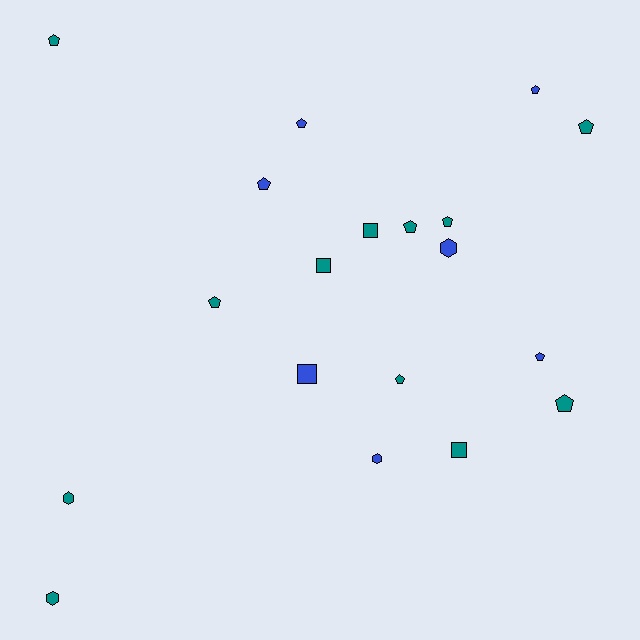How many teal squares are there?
There are 3 teal squares.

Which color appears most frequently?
Teal, with 12 objects.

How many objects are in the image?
There are 19 objects.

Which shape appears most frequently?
Pentagon, with 11 objects.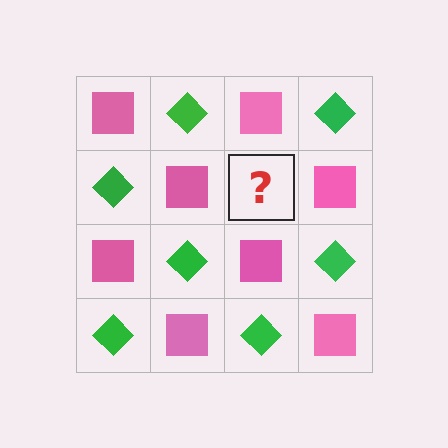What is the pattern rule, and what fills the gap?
The rule is that it alternates pink square and green diamond in a checkerboard pattern. The gap should be filled with a green diamond.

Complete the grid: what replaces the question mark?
The question mark should be replaced with a green diamond.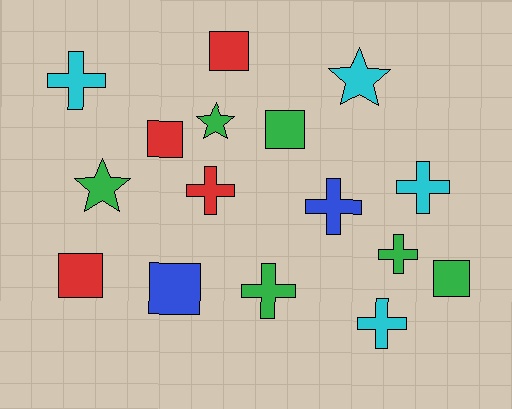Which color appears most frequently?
Green, with 6 objects.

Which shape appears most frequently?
Cross, with 7 objects.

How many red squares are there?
There are 3 red squares.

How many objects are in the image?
There are 16 objects.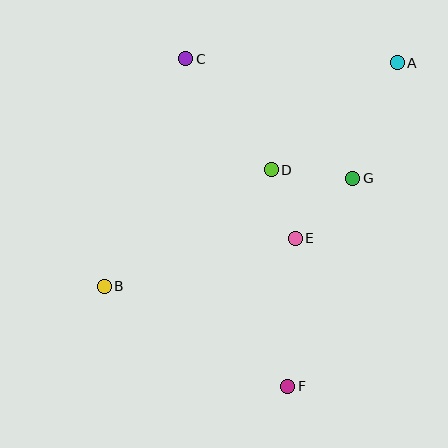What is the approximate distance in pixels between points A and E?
The distance between A and E is approximately 203 pixels.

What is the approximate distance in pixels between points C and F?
The distance between C and F is approximately 343 pixels.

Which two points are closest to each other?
Points D and E are closest to each other.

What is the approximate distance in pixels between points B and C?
The distance between B and C is approximately 241 pixels.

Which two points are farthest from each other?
Points A and B are farthest from each other.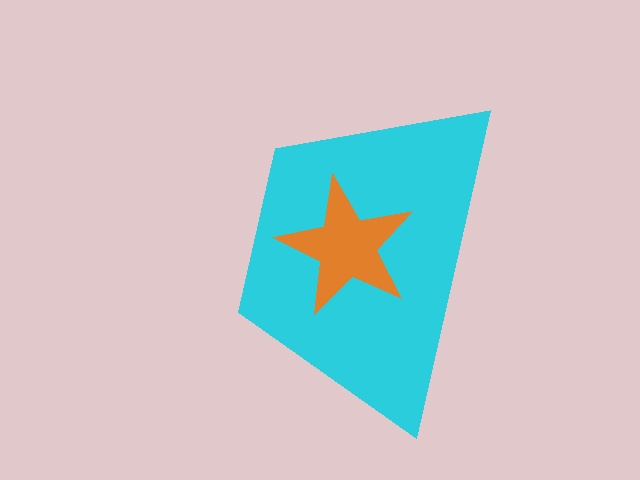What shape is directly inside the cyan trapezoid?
The orange star.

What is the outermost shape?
The cyan trapezoid.